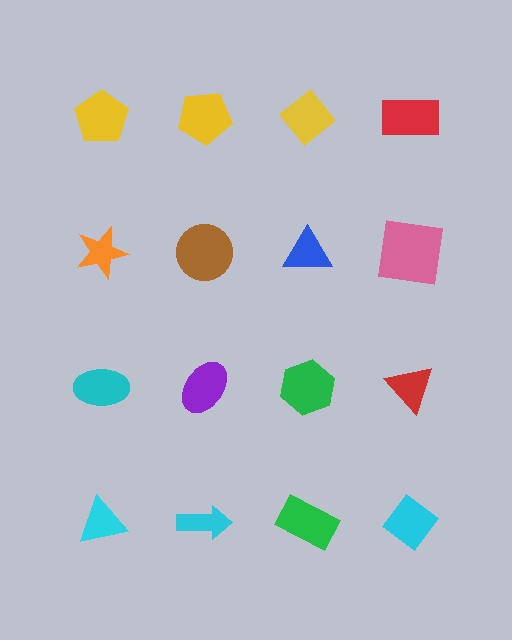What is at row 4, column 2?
A cyan arrow.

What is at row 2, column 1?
An orange star.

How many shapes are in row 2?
4 shapes.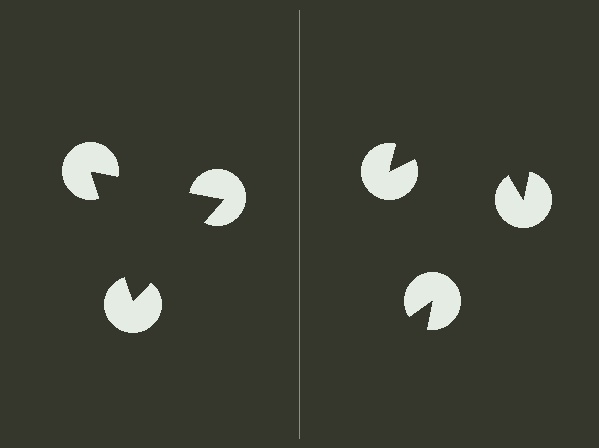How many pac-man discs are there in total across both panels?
6 — 3 on each side.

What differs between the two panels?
The pac-man discs are positioned identically on both sides; only the wedge orientations differ. On the left they align to a triangle; on the right they are misaligned.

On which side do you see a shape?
An illusory triangle appears on the left side. On the right side the wedge cuts are rotated, so no coherent shape forms.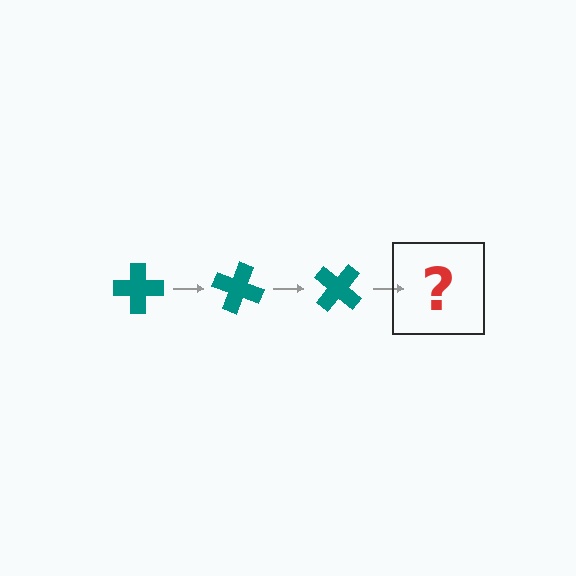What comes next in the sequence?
The next element should be a teal cross rotated 60 degrees.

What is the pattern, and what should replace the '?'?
The pattern is that the cross rotates 20 degrees each step. The '?' should be a teal cross rotated 60 degrees.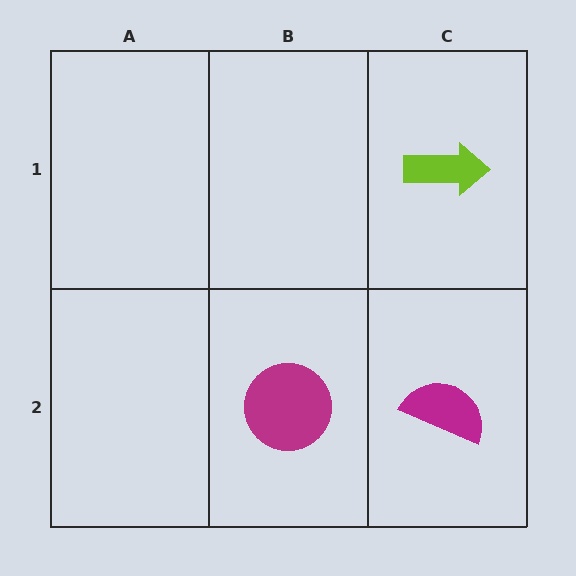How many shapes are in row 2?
2 shapes.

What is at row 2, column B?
A magenta circle.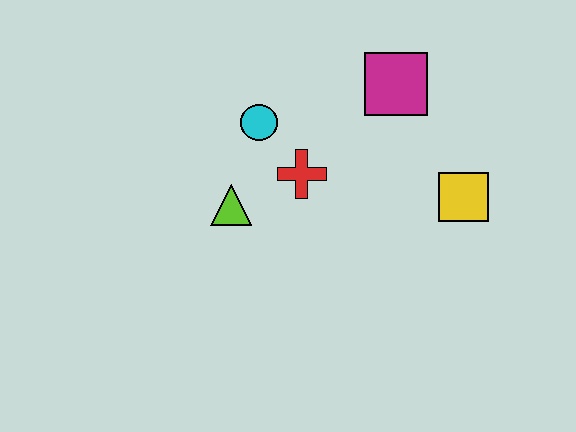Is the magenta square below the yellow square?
No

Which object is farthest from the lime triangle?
The yellow square is farthest from the lime triangle.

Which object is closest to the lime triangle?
The red cross is closest to the lime triangle.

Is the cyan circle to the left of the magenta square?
Yes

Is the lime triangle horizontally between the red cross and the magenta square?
No